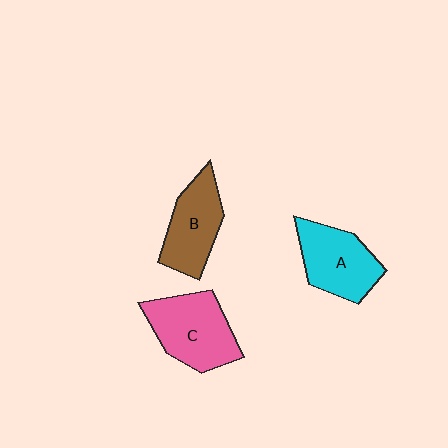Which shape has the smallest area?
Shape B (brown).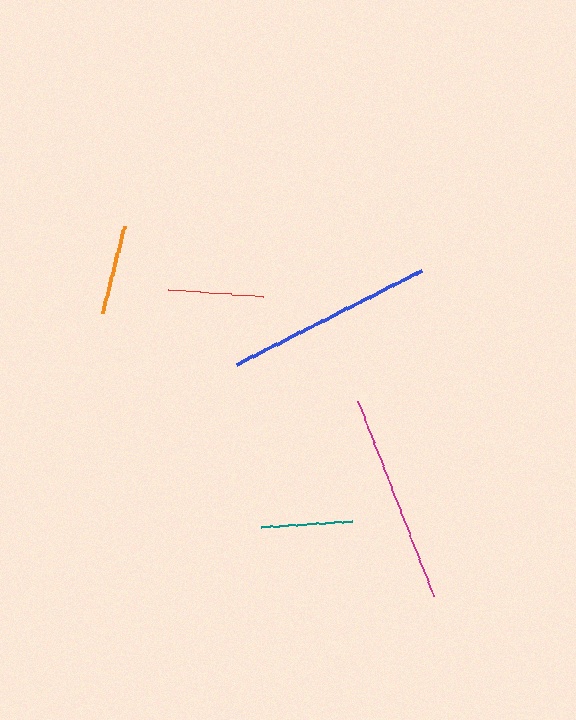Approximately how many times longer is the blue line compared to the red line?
The blue line is approximately 2.2 times the length of the red line.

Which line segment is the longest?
The magenta line is the longest at approximately 208 pixels.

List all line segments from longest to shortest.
From longest to shortest: magenta, blue, red, teal, orange.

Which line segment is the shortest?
The orange line is the shortest at approximately 90 pixels.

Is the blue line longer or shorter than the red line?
The blue line is longer than the red line.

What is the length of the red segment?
The red segment is approximately 95 pixels long.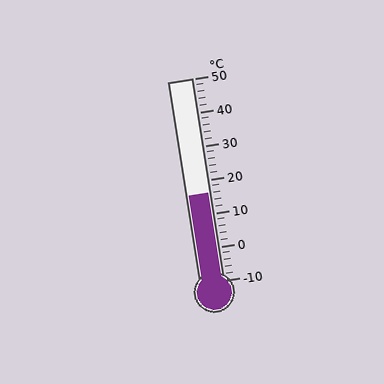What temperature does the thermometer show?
The thermometer shows approximately 16°C.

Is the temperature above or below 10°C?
The temperature is above 10°C.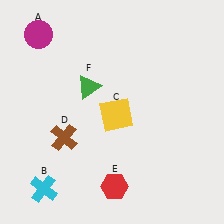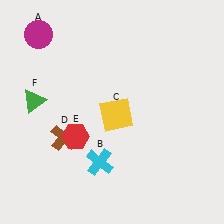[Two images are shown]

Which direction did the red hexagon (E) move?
The red hexagon (E) moved up.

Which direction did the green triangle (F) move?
The green triangle (F) moved left.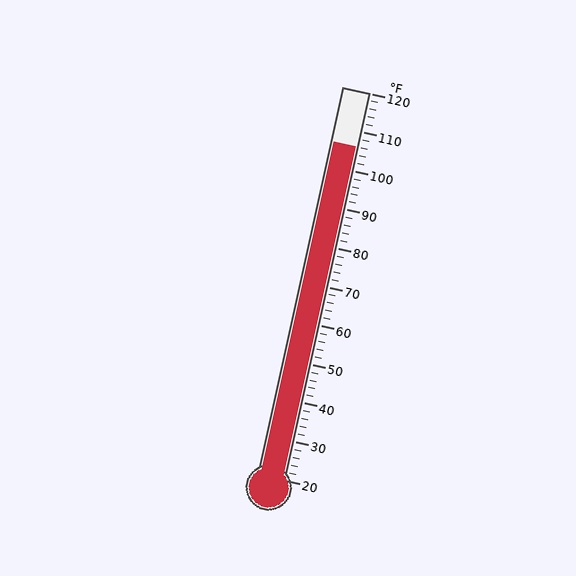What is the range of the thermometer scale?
The thermometer scale ranges from 20°F to 120°F.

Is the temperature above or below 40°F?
The temperature is above 40°F.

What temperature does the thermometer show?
The thermometer shows approximately 106°F.